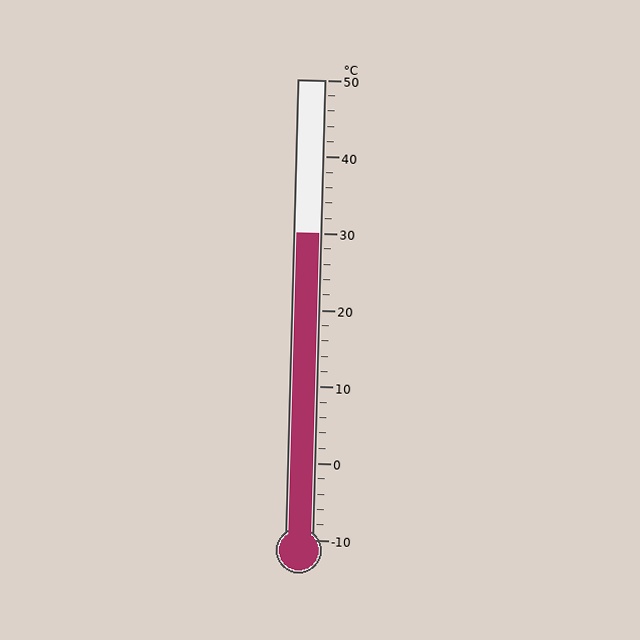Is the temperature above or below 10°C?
The temperature is above 10°C.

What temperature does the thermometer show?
The thermometer shows approximately 30°C.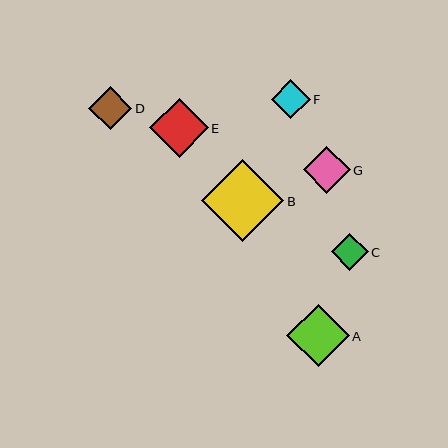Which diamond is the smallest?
Diamond C is the smallest with a size of approximately 37 pixels.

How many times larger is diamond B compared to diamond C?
Diamond B is approximately 2.2 times the size of diamond C.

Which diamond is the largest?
Diamond B is the largest with a size of approximately 82 pixels.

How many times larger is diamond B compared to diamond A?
Diamond B is approximately 1.3 times the size of diamond A.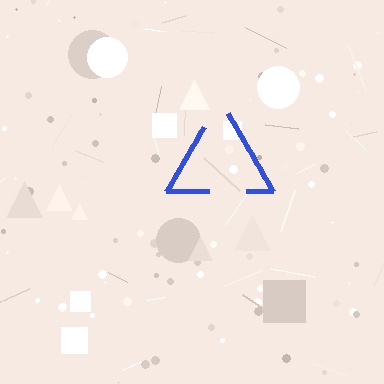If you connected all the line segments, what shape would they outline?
They would outline a triangle.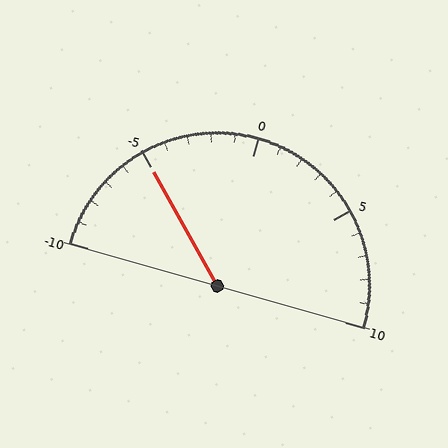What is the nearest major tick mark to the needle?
The nearest major tick mark is -5.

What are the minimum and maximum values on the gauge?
The gauge ranges from -10 to 10.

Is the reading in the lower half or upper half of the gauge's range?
The reading is in the lower half of the range (-10 to 10).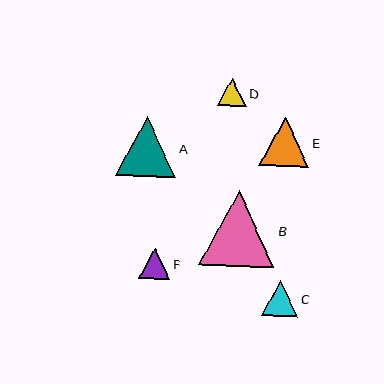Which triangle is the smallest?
Triangle D is the smallest with a size of approximately 28 pixels.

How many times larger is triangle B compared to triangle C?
Triangle B is approximately 2.1 times the size of triangle C.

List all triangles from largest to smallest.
From largest to smallest: B, A, E, C, F, D.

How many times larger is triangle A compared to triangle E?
Triangle A is approximately 1.2 times the size of triangle E.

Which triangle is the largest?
Triangle B is the largest with a size of approximately 75 pixels.